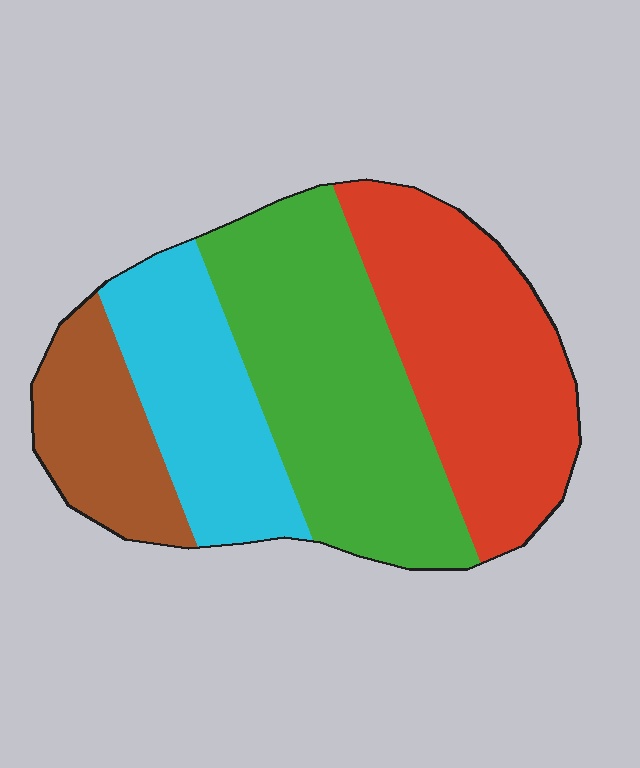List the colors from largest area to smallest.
From largest to smallest: green, red, cyan, brown.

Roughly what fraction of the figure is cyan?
Cyan takes up about one fifth (1/5) of the figure.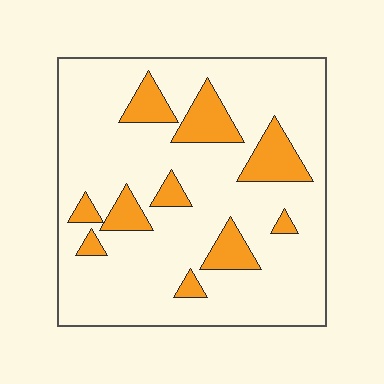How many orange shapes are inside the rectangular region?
10.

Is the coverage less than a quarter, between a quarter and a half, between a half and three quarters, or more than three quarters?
Less than a quarter.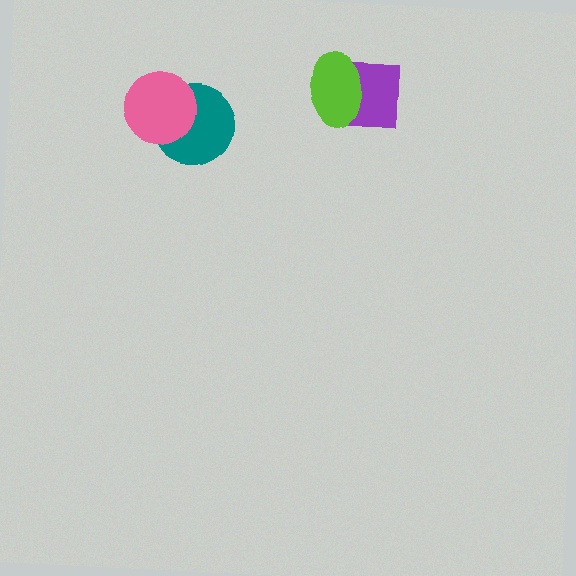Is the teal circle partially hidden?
Yes, it is partially covered by another shape.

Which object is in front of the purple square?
The lime ellipse is in front of the purple square.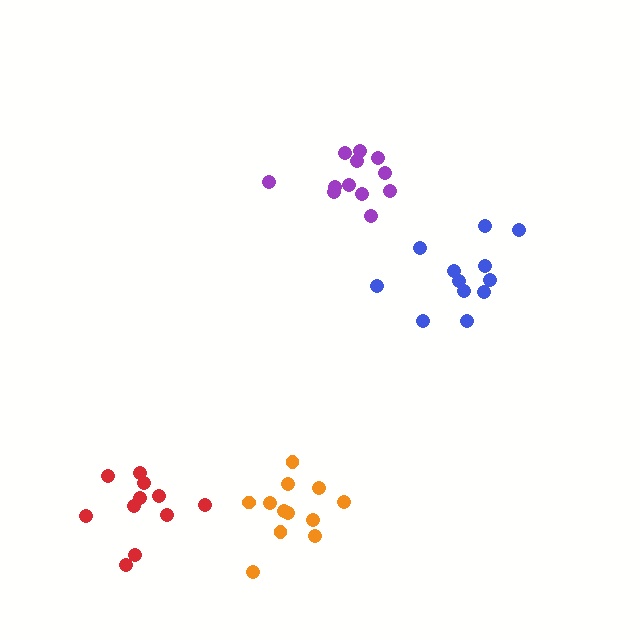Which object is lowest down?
The red cluster is bottommost.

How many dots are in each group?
Group 1: 12 dots, Group 2: 12 dots, Group 3: 11 dots, Group 4: 12 dots (47 total).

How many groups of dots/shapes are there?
There are 4 groups.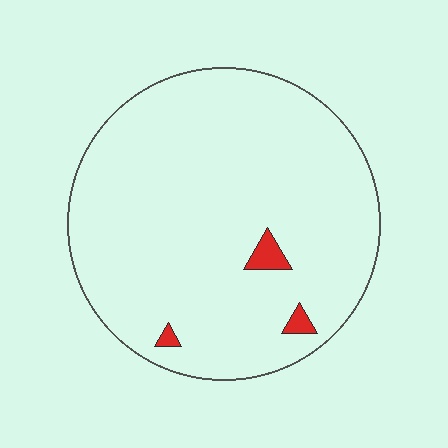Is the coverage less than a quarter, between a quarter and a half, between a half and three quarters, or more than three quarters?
Less than a quarter.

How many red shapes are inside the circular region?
3.